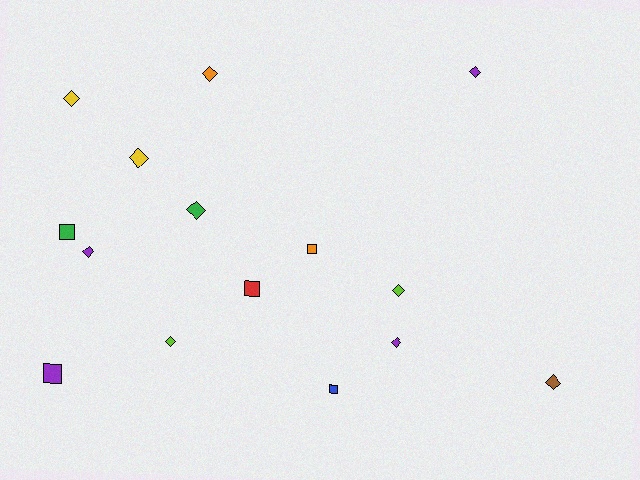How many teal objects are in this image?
There are no teal objects.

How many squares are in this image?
There are 5 squares.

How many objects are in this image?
There are 15 objects.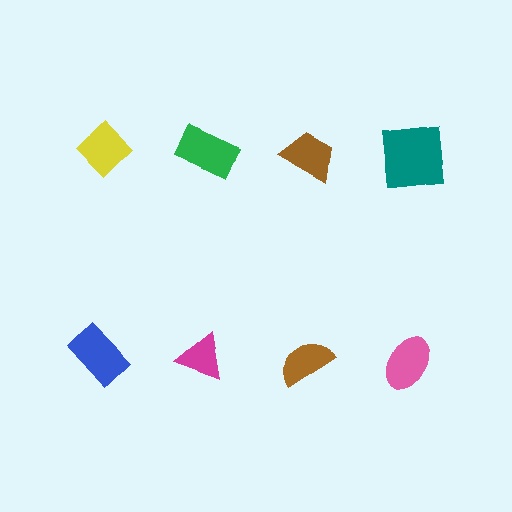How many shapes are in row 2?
4 shapes.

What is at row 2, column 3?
A brown semicircle.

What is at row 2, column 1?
A blue rectangle.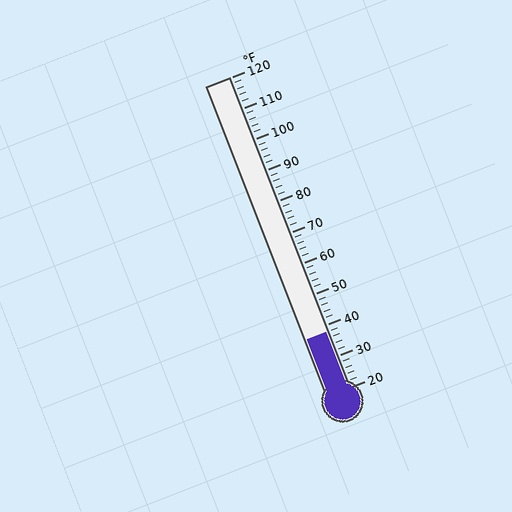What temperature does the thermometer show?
The thermometer shows approximately 38°F.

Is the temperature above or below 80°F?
The temperature is below 80°F.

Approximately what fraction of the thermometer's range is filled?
The thermometer is filled to approximately 20% of its range.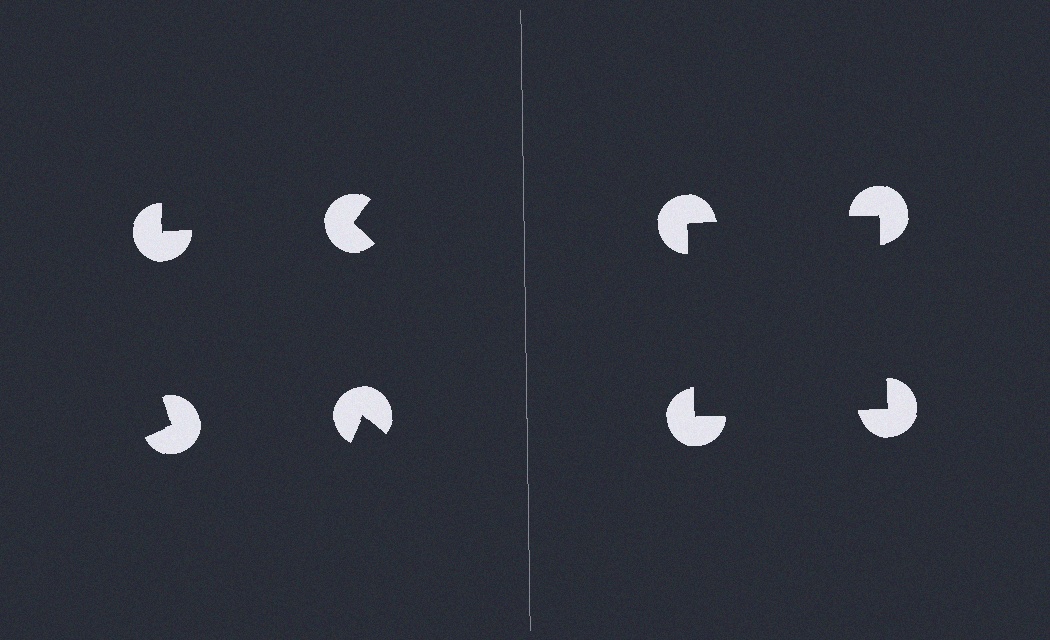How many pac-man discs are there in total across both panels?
8 — 4 on each side.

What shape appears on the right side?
An illusory square.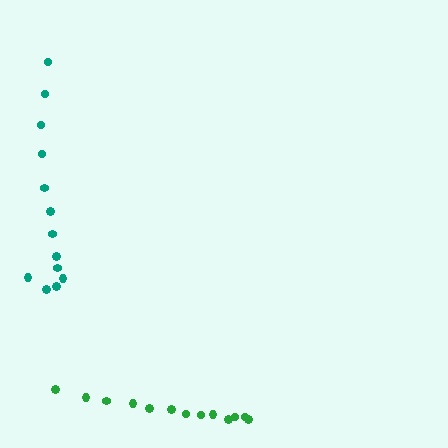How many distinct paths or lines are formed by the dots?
There are 2 distinct paths.